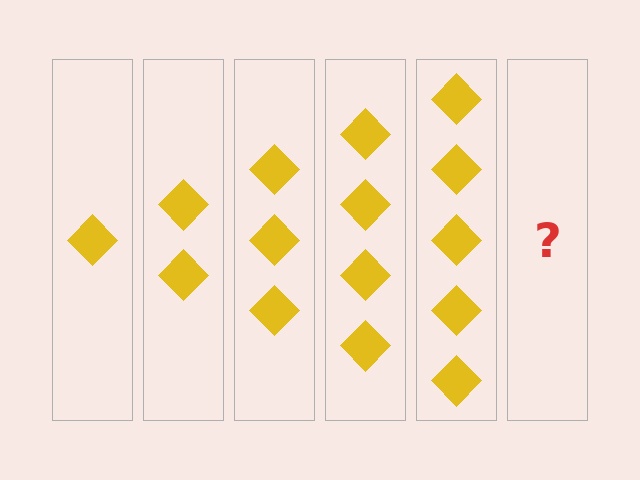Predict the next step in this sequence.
The next step is 6 diamonds.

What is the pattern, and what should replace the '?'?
The pattern is that each step adds one more diamond. The '?' should be 6 diamonds.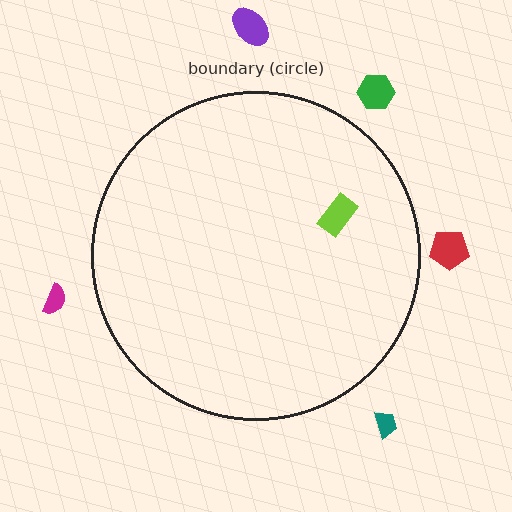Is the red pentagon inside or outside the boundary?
Outside.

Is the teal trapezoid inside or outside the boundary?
Outside.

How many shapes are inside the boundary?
1 inside, 5 outside.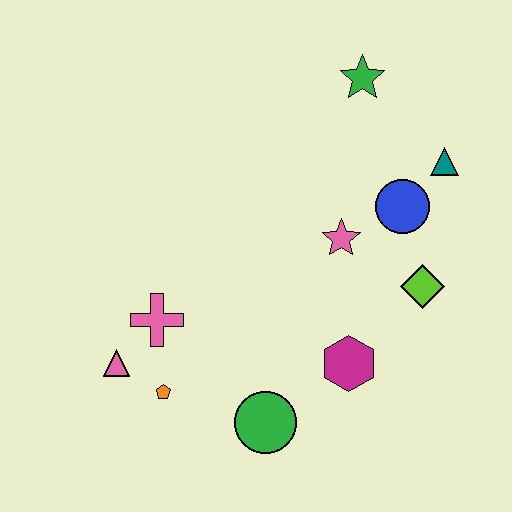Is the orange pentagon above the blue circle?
No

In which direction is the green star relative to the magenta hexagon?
The green star is above the magenta hexagon.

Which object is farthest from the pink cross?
The teal triangle is farthest from the pink cross.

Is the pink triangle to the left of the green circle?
Yes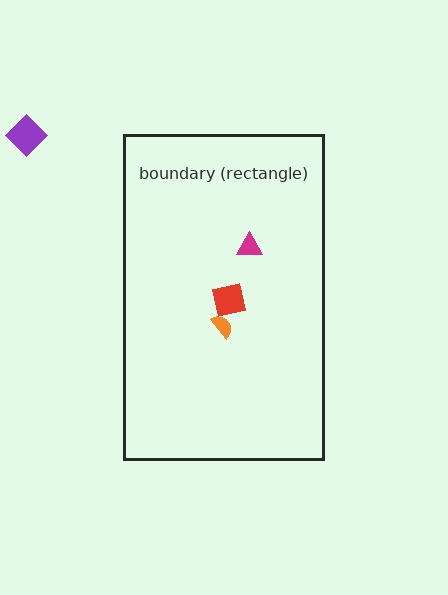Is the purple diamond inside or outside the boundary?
Outside.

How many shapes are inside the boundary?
3 inside, 1 outside.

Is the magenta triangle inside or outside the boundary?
Inside.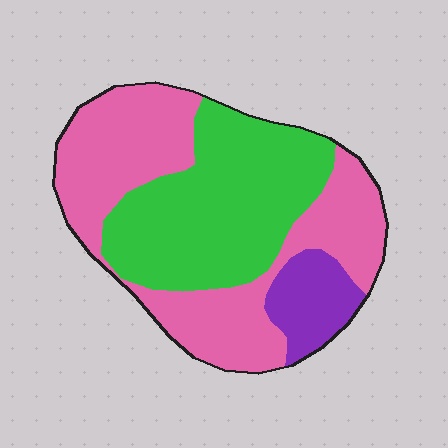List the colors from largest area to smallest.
From largest to smallest: pink, green, purple.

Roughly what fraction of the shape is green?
Green covers about 40% of the shape.